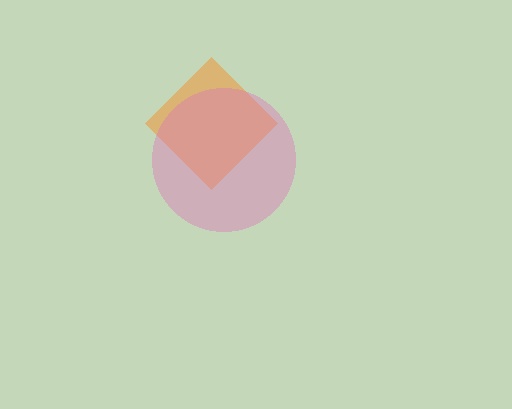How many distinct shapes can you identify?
There are 2 distinct shapes: an orange diamond, a pink circle.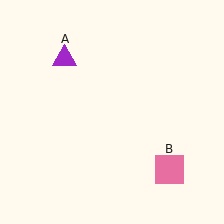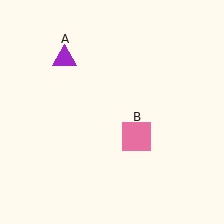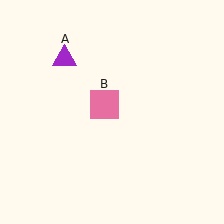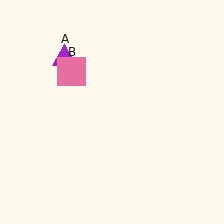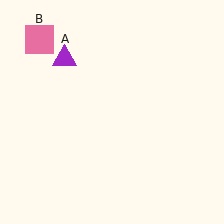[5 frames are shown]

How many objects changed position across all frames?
1 object changed position: pink square (object B).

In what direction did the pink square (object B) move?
The pink square (object B) moved up and to the left.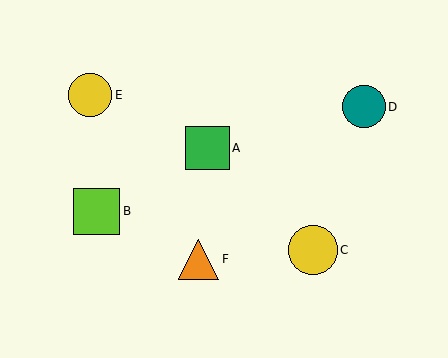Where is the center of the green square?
The center of the green square is at (207, 148).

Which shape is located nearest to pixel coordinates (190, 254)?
The orange triangle (labeled F) at (199, 259) is nearest to that location.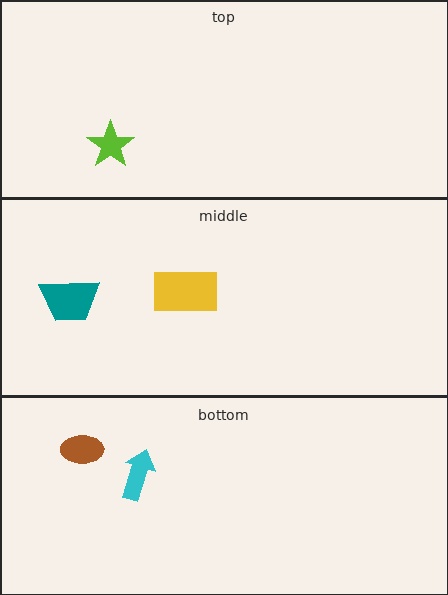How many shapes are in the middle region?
2.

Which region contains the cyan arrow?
The bottom region.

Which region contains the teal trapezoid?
The middle region.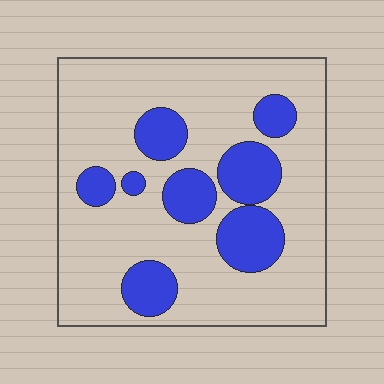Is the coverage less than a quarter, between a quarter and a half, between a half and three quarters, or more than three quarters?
Less than a quarter.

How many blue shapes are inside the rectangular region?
8.